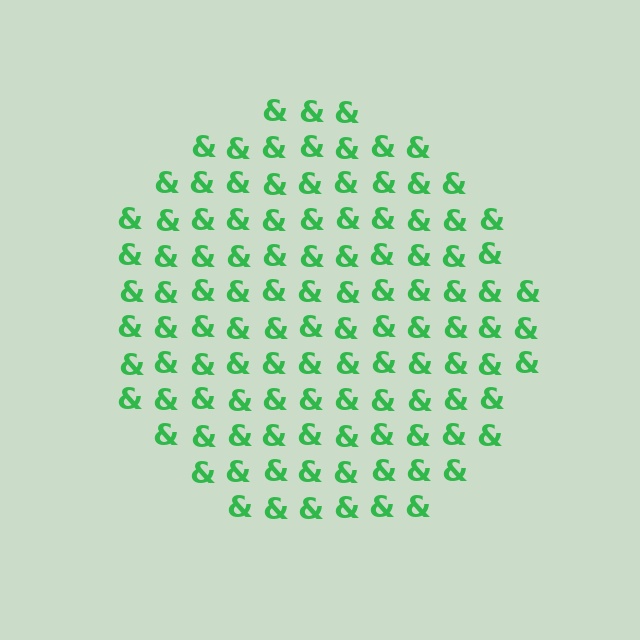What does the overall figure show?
The overall figure shows a circle.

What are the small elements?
The small elements are ampersands.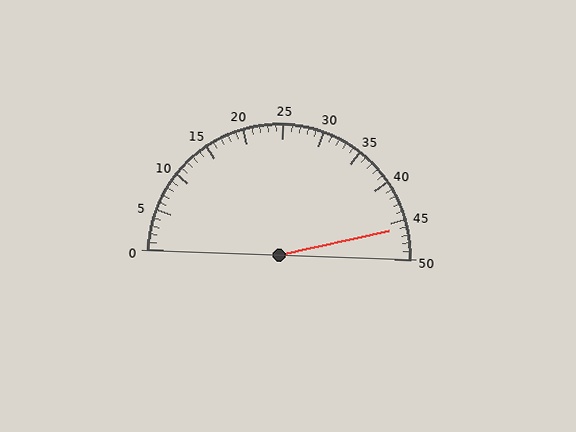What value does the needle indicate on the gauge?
The needle indicates approximately 46.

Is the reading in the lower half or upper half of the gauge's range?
The reading is in the upper half of the range (0 to 50).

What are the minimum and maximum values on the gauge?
The gauge ranges from 0 to 50.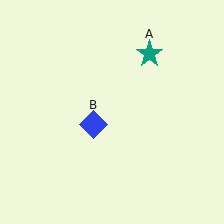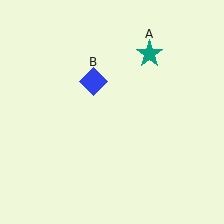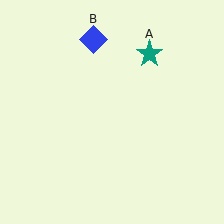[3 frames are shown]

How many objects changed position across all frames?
1 object changed position: blue diamond (object B).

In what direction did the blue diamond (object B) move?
The blue diamond (object B) moved up.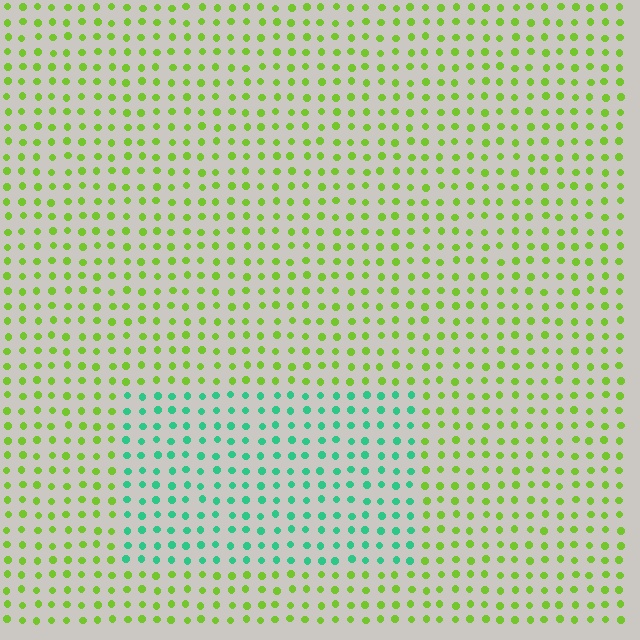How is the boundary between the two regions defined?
The boundary is defined purely by a slight shift in hue (about 63 degrees). Spacing, size, and orientation are identical on both sides.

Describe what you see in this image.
The image is filled with small lime elements in a uniform arrangement. A rectangle-shaped region is visible where the elements are tinted to a slightly different hue, forming a subtle color boundary.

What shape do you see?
I see a rectangle.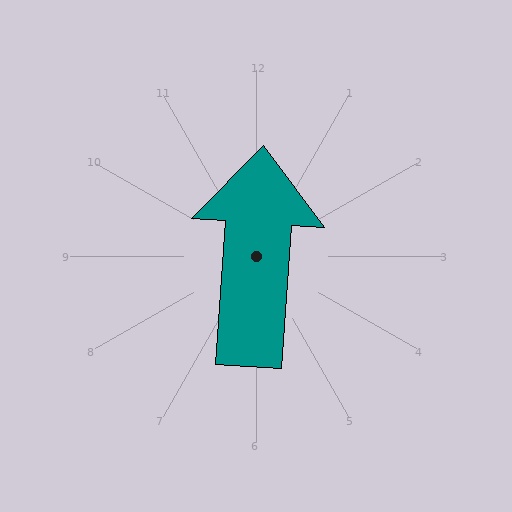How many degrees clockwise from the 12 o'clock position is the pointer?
Approximately 4 degrees.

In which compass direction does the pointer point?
North.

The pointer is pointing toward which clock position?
Roughly 12 o'clock.